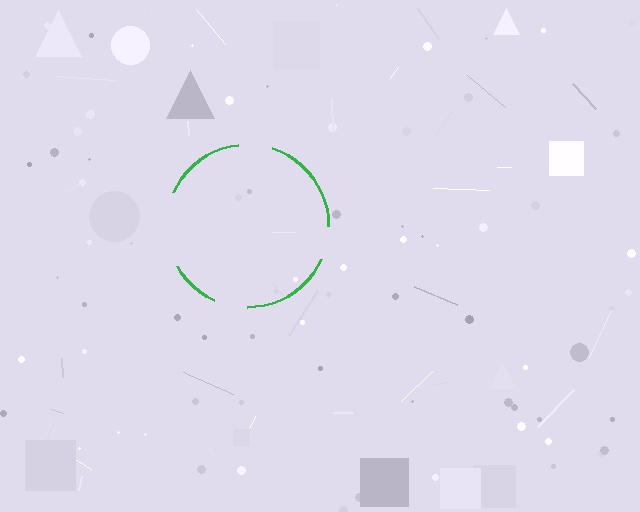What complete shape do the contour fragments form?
The contour fragments form a circle.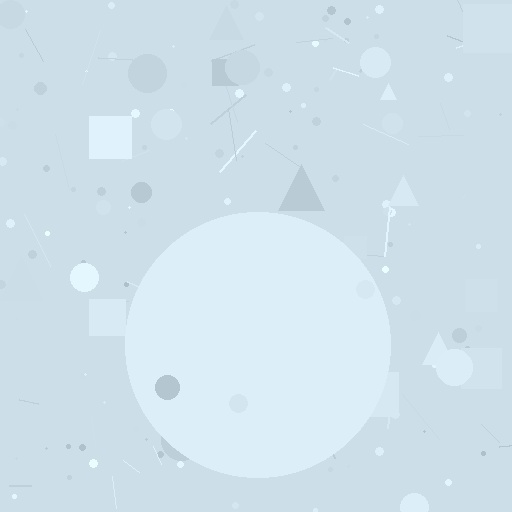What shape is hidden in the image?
A circle is hidden in the image.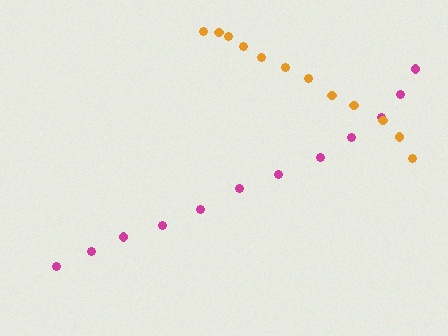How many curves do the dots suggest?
There are 2 distinct paths.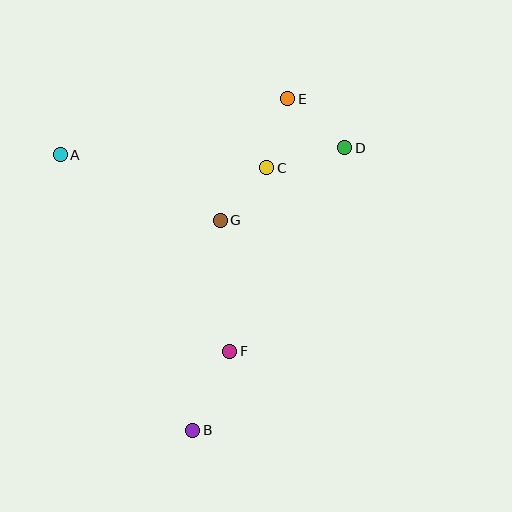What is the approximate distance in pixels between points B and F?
The distance between B and F is approximately 88 pixels.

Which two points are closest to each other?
Points C and G are closest to each other.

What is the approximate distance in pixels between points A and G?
The distance between A and G is approximately 172 pixels.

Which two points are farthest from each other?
Points B and E are farthest from each other.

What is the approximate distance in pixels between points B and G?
The distance between B and G is approximately 212 pixels.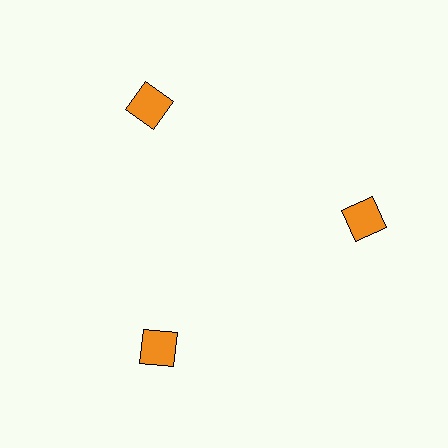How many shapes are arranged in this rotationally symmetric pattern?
There are 3 shapes, arranged in 3 groups of 1.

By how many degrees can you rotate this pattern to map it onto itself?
The pattern maps onto itself every 120 degrees of rotation.